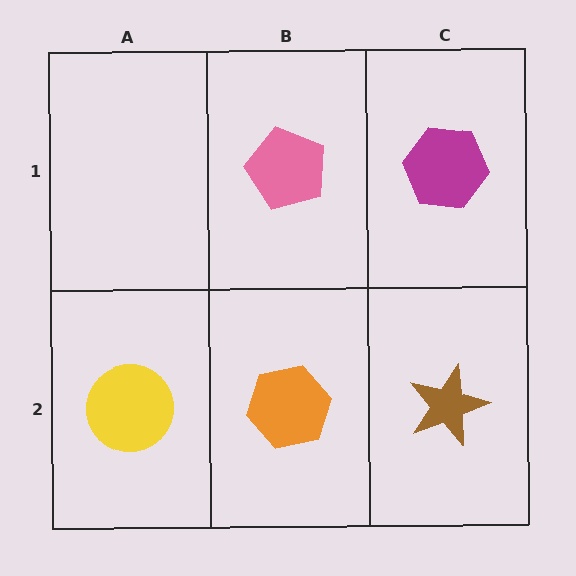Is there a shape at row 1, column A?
No, that cell is empty.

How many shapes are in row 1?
2 shapes.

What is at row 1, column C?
A magenta hexagon.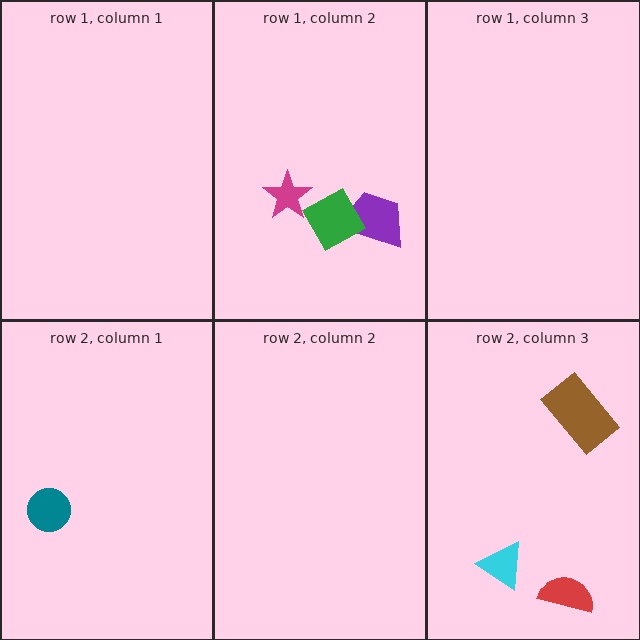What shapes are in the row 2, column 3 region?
The cyan triangle, the red semicircle, the brown rectangle.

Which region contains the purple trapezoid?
The row 1, column 2 region.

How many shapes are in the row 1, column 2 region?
3.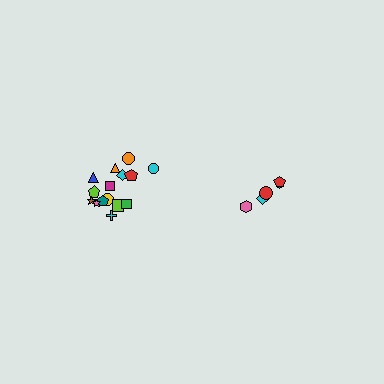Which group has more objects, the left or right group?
The left group.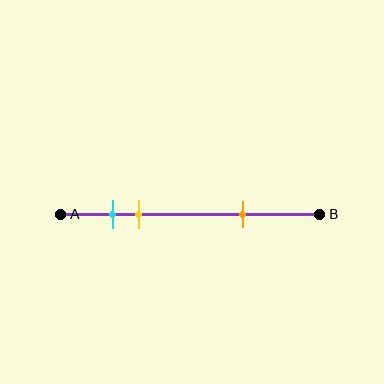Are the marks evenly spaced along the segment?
No, the marks are not evenly spaced.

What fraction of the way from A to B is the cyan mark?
The cyan mark is approximately 20% (0.2) of the way from A to B.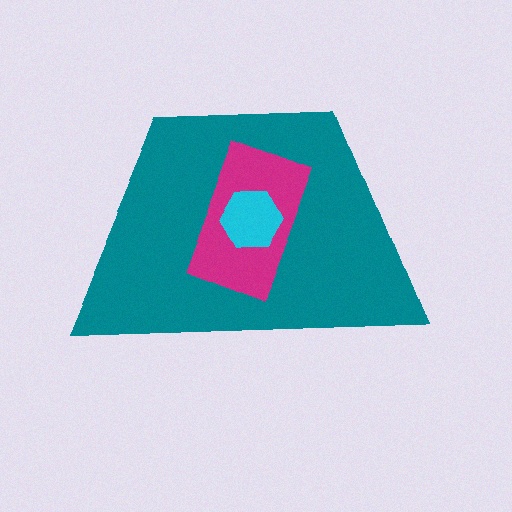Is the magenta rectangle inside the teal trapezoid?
Yes.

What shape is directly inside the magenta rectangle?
The cyan hexagon.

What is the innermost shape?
The cyan hexagon.